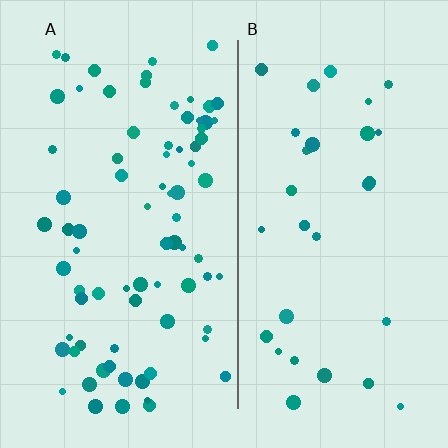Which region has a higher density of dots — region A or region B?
A (the left).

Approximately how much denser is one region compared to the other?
Approximately 2.5× — region A over region B.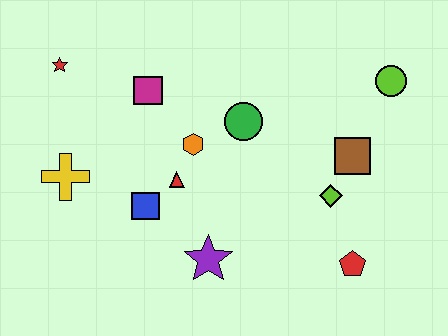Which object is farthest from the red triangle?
The lime circle is farthest from the red triangle.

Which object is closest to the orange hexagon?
The red triangle is closest to the orange hexagon.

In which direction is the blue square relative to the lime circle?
The blue square is to the left of the lime circle.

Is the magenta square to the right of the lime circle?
No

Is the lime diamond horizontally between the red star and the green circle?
No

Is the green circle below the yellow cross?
No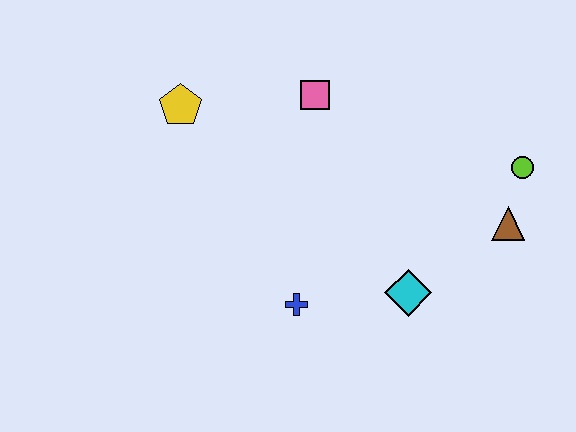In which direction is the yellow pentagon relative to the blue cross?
The yellow pentagon is above the blue cross.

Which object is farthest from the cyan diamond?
The yellow pentagon is farthest from the cyan diamond.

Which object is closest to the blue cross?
The cyan diamond is closest to the blue cross.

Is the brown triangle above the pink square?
No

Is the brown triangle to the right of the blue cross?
Yes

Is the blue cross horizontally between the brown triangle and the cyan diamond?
No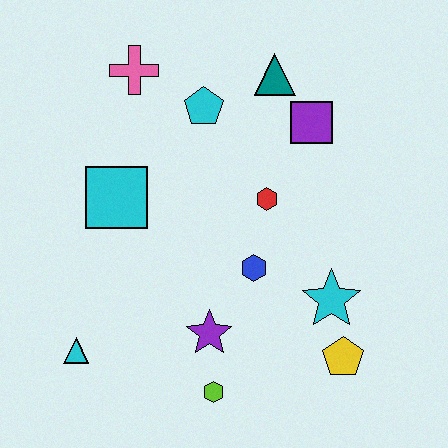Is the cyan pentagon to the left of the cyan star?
Yes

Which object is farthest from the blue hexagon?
The pink cross is farthest from the blue hexagon.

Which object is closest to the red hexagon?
The blue hexagon is closest to the red hexagon.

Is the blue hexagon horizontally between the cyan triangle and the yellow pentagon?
Yes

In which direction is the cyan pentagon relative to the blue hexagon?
The cyan pentagon is above the blue hexagon.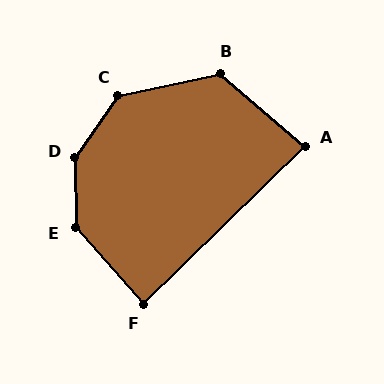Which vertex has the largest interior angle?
D, at approximately 145 degrees.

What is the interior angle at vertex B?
Approximately 127 degrees (obtuse).